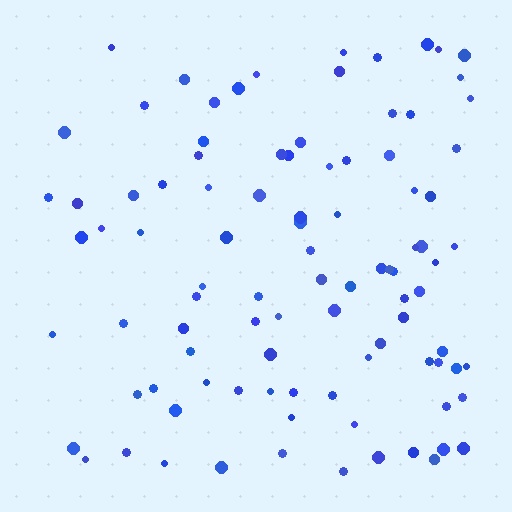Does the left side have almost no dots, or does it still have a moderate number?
Still a moderate number, just noticeably fewer than the right.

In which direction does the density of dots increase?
From left to right, with the right side densest.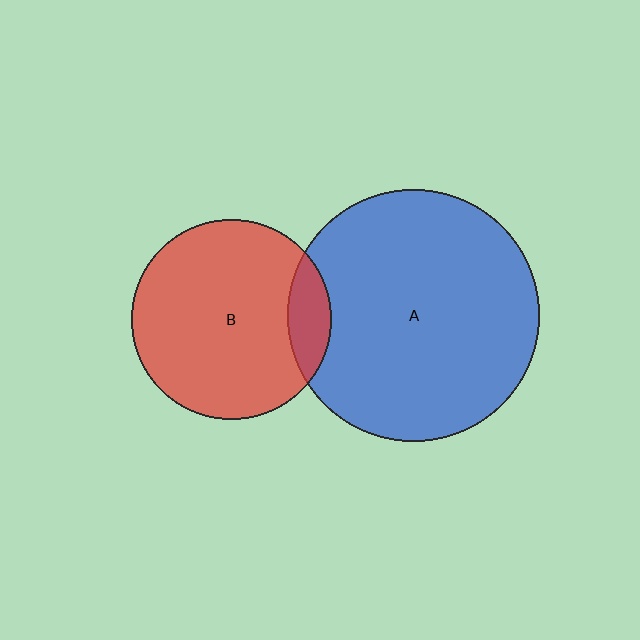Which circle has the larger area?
Circle A (blue).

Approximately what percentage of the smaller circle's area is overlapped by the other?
Approximately 10%.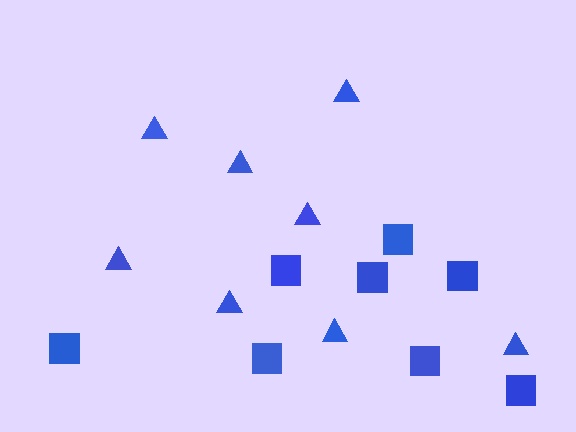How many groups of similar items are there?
There are 2 groups: one group of triangles (8) and one group of squares (8).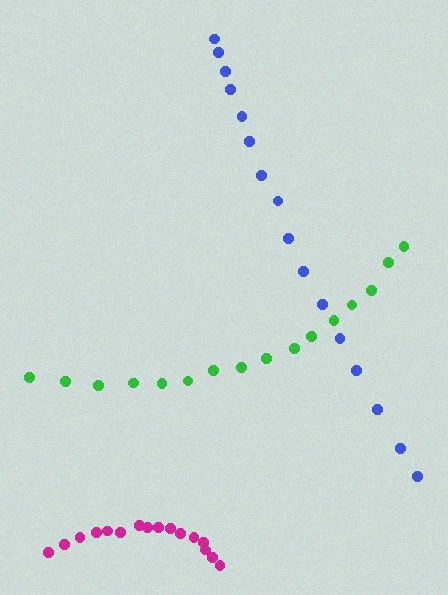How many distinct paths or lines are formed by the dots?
There are 3 distinct paths.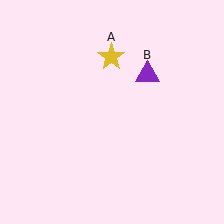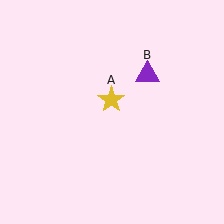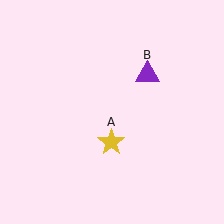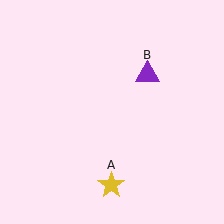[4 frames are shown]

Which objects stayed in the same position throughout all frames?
Purple triangle (object B) remained stationary.